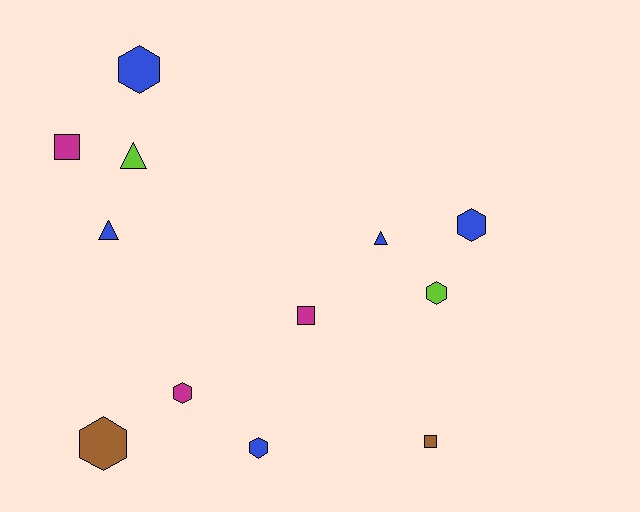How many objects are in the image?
There are 12 objects.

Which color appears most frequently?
Blue, with 5 objects.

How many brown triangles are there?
There are no brown triangles.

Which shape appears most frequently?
Hexagon, with 6 objects.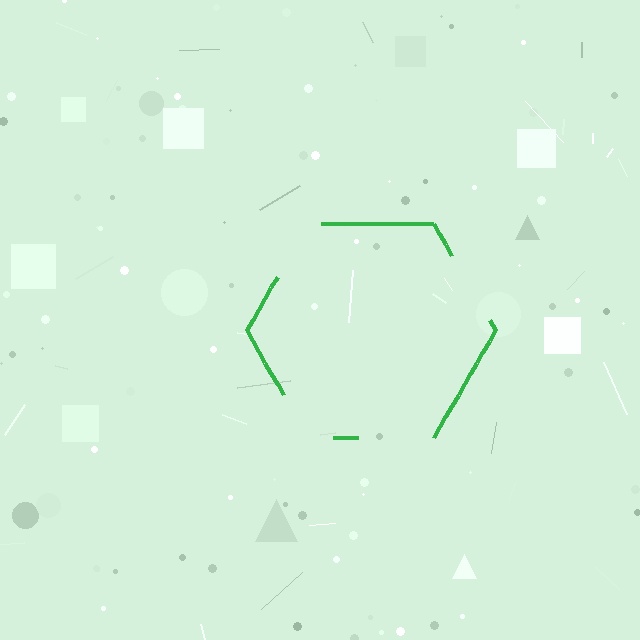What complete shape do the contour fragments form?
The contour fragments form a hexagon.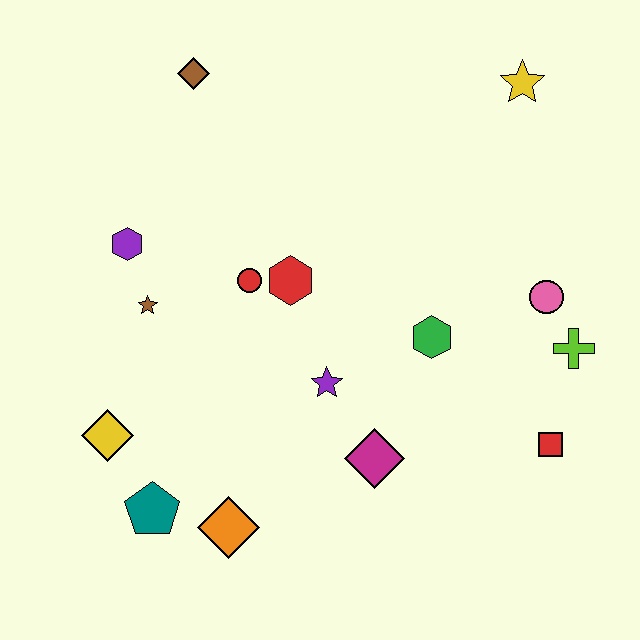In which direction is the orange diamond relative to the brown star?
The orange diamond is below the brown star.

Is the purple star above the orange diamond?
Yes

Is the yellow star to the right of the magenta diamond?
Yes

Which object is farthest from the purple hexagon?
The red square is farthest from the purple hexagon.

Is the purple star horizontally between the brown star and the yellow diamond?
No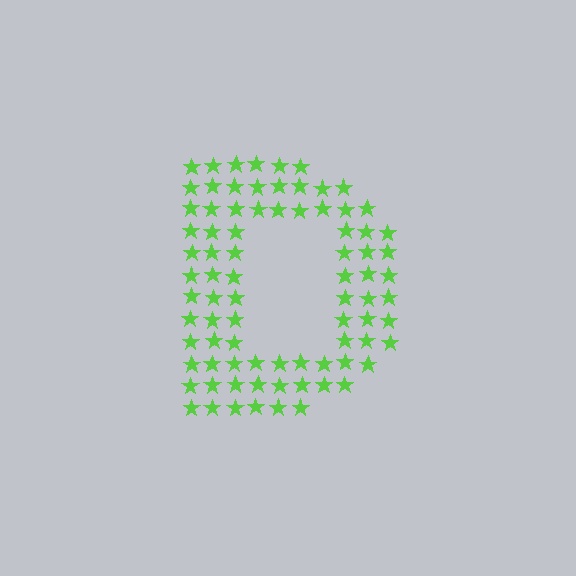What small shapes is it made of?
It is made of small stars.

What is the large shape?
The large shape is the letter D.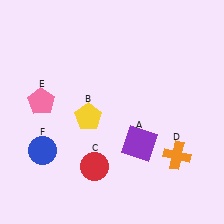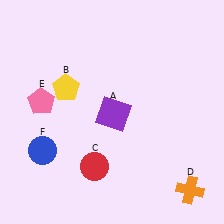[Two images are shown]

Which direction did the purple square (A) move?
The purple square (A) moved up.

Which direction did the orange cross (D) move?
The orange cross (D) moved down.